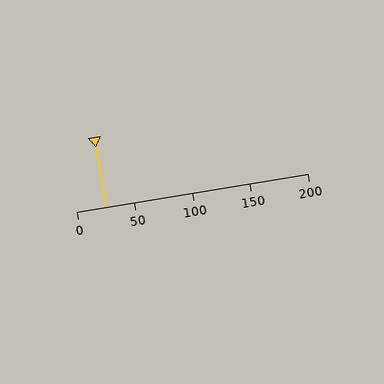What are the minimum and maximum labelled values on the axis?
The axis runs from 0 to 200.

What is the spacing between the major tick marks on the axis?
The major ticks are spaced 50 apart.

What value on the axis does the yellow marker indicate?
The marker indicates approximately 25.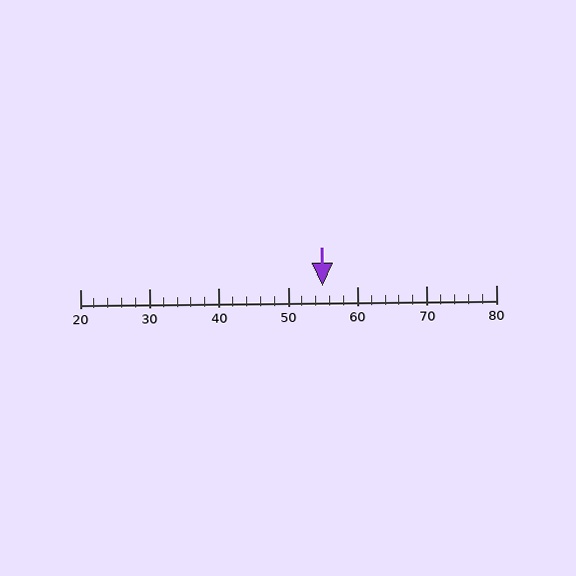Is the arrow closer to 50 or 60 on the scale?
The arrow is closer to 60.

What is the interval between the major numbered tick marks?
The major tick marks are spaced 10 units apart.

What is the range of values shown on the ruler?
The ruler shows values from 20 to 80.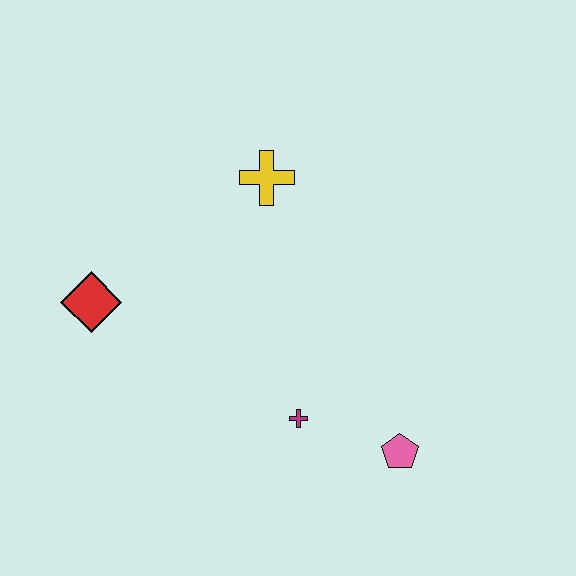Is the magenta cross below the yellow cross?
Yes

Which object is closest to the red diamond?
The yellow cross is closest to the red diamond.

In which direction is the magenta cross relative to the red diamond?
The magenta cross is to the right of the red diamond.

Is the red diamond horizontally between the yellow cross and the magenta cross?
No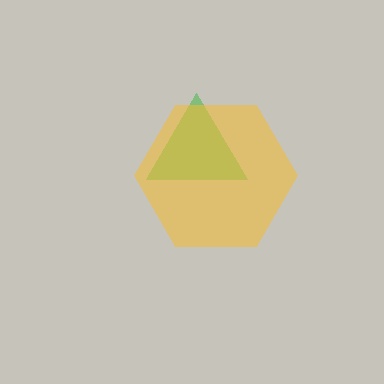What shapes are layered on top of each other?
The layered shapes are: a green triangle, a yellow hexagon.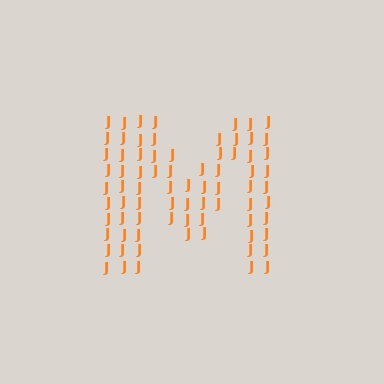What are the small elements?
The small elements are letter J's.